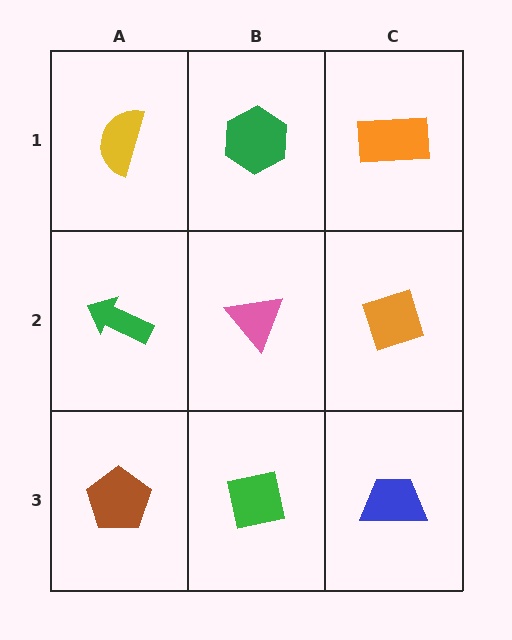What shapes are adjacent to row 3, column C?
An orange diamond (row 2, column C), a green square (row 3, column B).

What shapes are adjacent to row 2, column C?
An orange rectangle (row 1, column C), a blue trapezoid (row 3, column C), a pink triangle (row 2, column B).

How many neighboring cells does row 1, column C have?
2.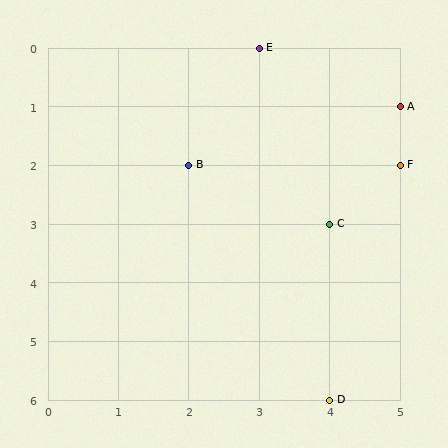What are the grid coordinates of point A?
Point A is at grid coordinates (5, 1).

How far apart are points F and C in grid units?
Points F and C are 1 column and 1 row apart (about 1.4 grid units diagonally).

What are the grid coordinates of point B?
Point B is at grid coordinates (2, 2).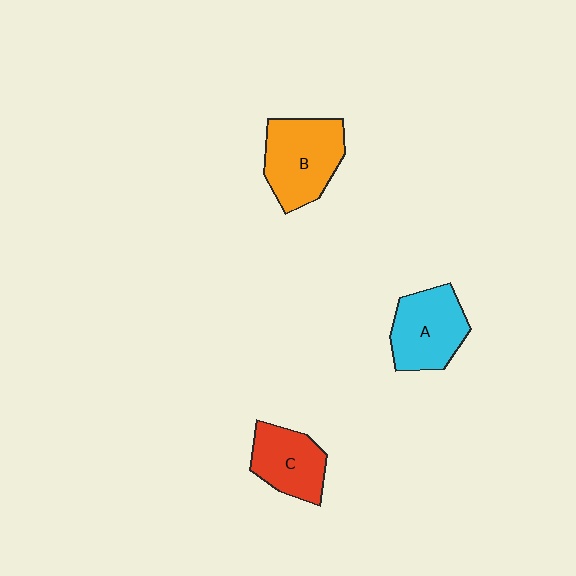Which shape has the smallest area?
Shape C (red).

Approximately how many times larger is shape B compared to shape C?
Approximately 1.3 times.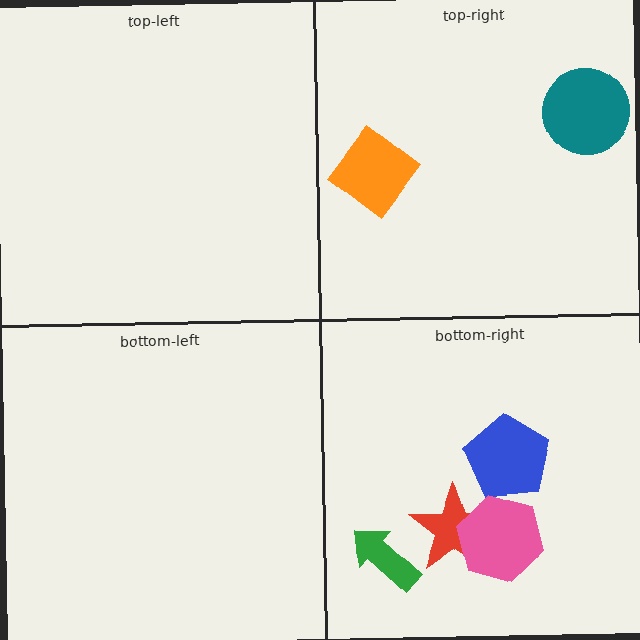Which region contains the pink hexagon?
The bottom-right region.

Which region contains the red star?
The bottom-right region.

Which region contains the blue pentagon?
The bottom-right region.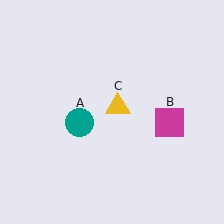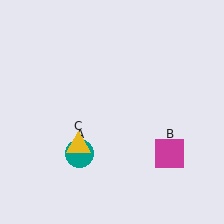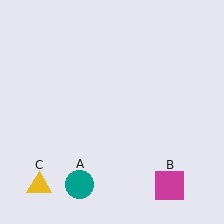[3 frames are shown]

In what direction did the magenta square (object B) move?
The magenta square (object B) moved down.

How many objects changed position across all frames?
3 objects changed position: teal circle (object A), magenta square (object B), yellow triangle (object C).